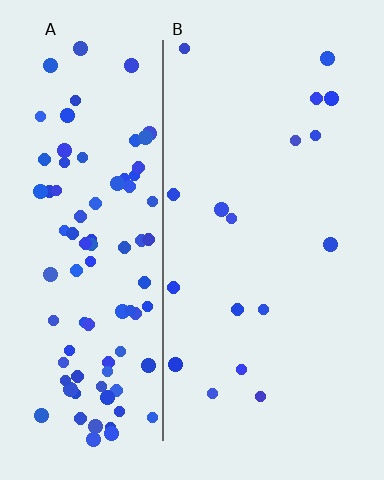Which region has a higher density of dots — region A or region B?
A (the left).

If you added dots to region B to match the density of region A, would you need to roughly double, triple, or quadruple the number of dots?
Approximately quadruple.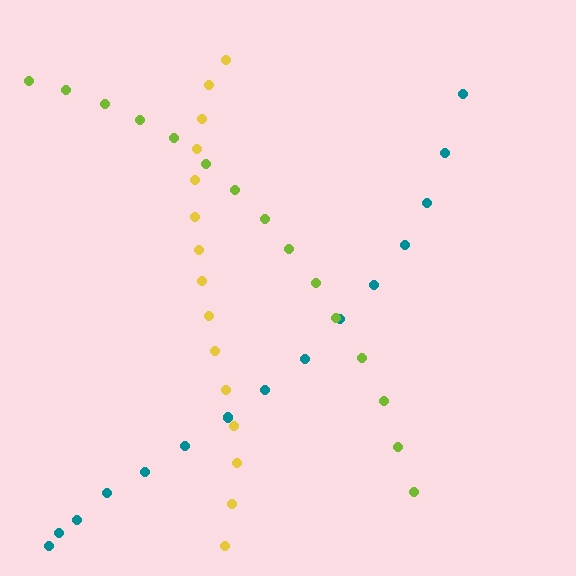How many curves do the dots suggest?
There are 3 distinct paths.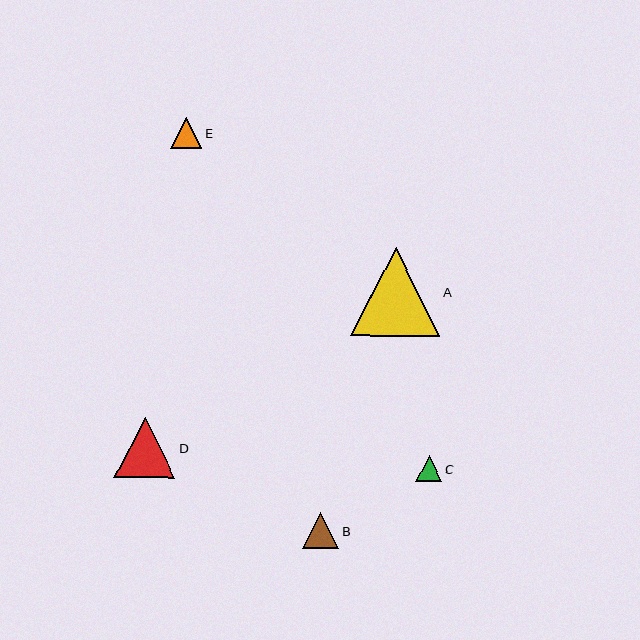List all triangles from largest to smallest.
From largest to smallest: A, D, B, E, C.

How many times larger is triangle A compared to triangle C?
Triangle A is approximately 3.4 times the size of triangle C.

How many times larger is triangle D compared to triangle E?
Triangle D is approximately 1.9 times the size of triangle E.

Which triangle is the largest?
Triangle A is the largest with a size of approximately 89 pixels.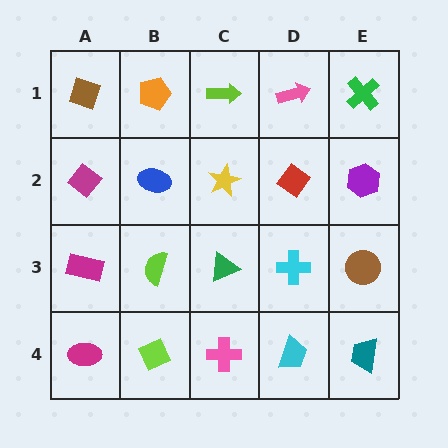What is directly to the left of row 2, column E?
A red diamond.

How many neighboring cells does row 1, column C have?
3.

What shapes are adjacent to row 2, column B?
An orange pentagon (row 1, column B), a lime semicircle (row 3, column B), a magenta diamond (row 2, column A), a yellow star (row 2, column C).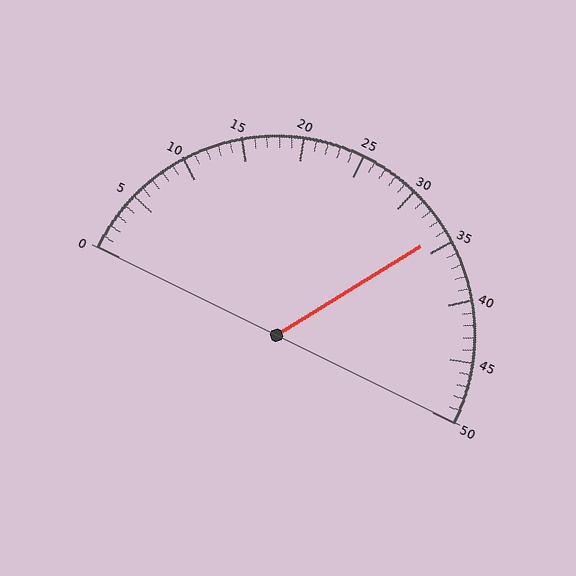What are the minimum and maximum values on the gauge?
The gauge ranges from 0 to 50.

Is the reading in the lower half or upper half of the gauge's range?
The reading is in the upper half of the range (0 to 50).